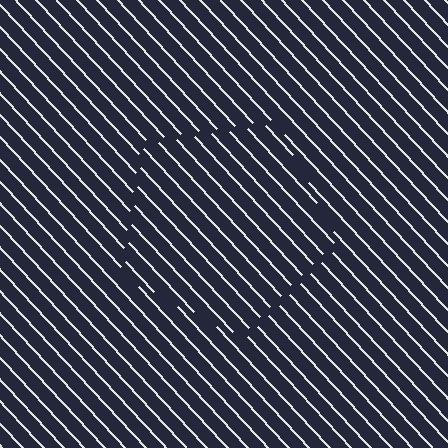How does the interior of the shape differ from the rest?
The interior of the shape contains the same grating, shifted by half a period — the contour is defined by the phase discontinuity where line-ends from the inner and outer gratings abut.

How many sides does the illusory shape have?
5 sides — the line-ends trace a pentagon.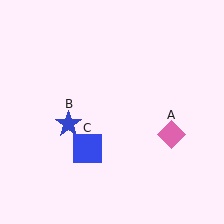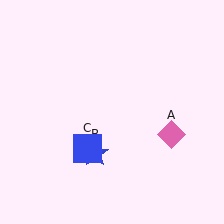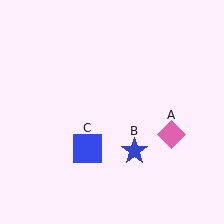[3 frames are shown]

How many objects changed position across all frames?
1 object changed position: blue star (object B).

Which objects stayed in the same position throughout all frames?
Pink diamond (object A) and blue square (object C) remained stationary.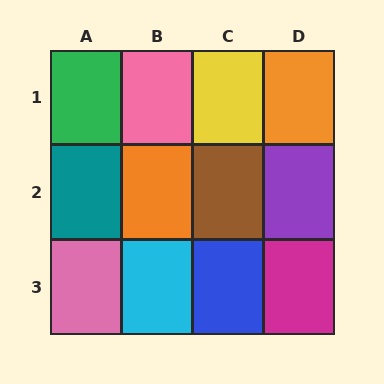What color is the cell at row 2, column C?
Brown.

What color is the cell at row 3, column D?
Magenta.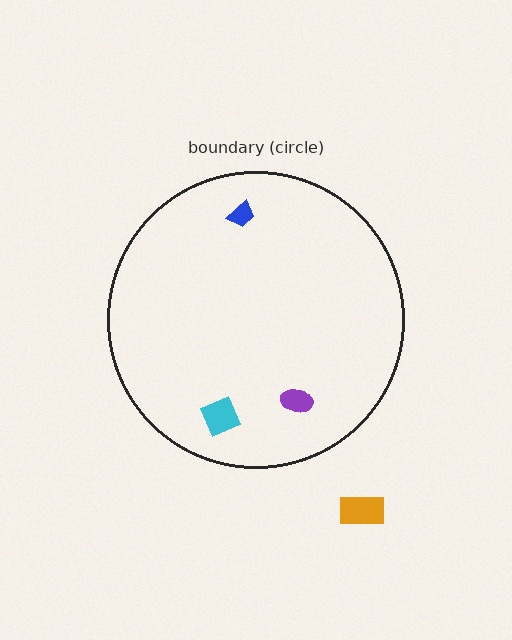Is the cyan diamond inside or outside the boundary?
Inside.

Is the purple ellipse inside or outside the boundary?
Inside.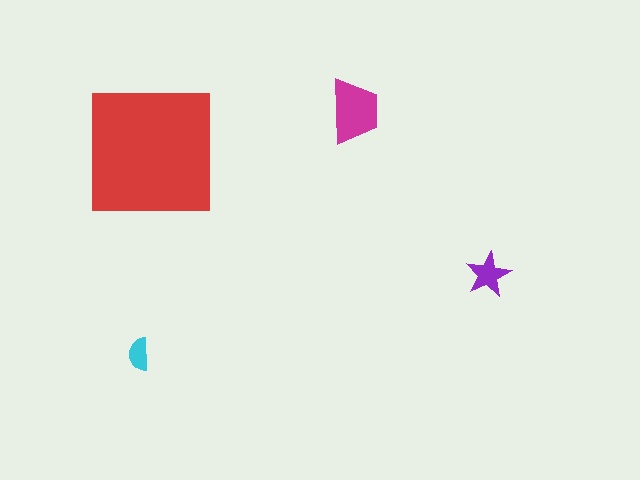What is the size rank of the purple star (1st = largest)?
3rd.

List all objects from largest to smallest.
The red square, the magenta trapezoid, the purple star, the cyan semicircle.